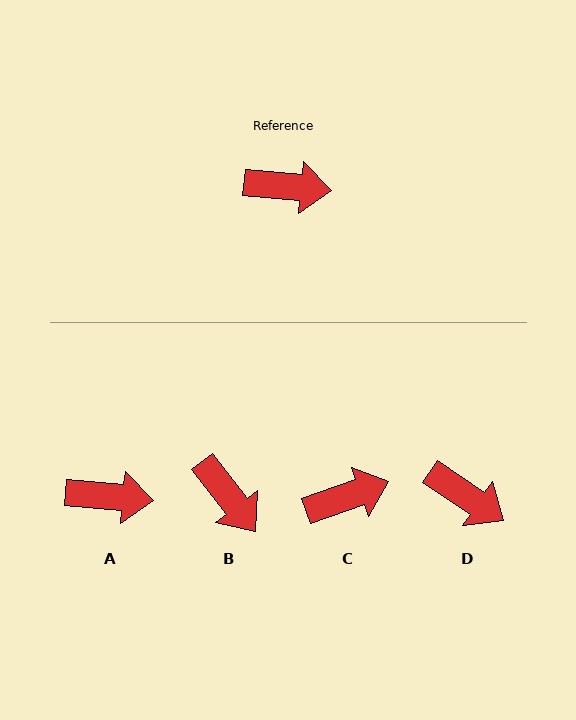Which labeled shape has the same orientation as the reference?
A.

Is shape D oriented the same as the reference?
No, it is off by about 28 degrees.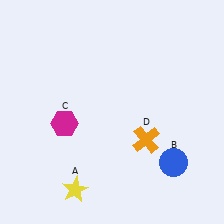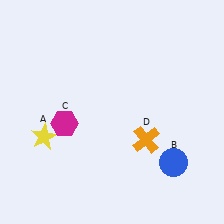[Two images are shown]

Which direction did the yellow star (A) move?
The yellow star (A) moved up.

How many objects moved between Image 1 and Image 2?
1 object moved between the two images.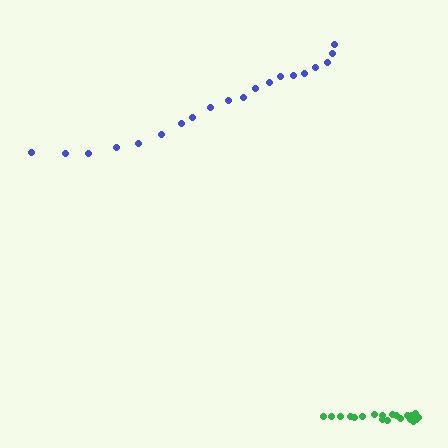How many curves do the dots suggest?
There are 2 distinct paths.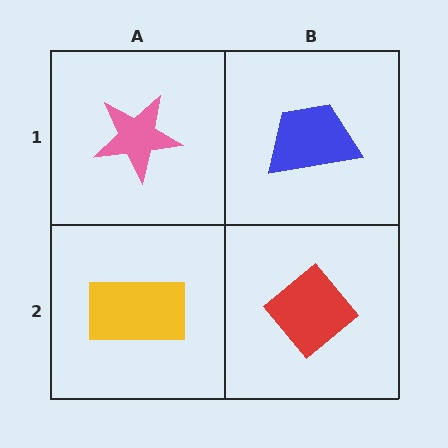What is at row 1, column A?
A pink star.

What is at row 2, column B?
A red diamond.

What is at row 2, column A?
A yellow rectangle.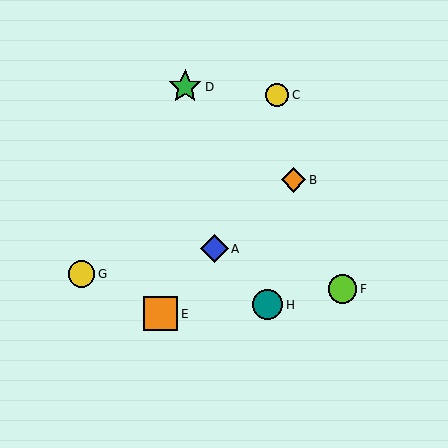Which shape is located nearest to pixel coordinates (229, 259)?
The blue diamond (labeled A) at (214, 249) is nearest to that location.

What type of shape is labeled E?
Shape E is an orange square.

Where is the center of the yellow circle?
The center of the yellow circle is at (81, 274).